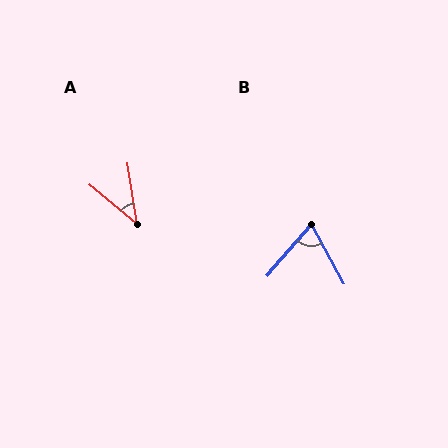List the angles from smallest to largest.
A (41°), B (70°).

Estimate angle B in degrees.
Approximately 70 degrees.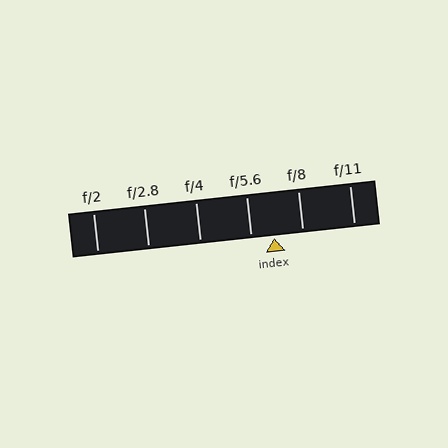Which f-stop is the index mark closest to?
The index mark is closest to f/5.6.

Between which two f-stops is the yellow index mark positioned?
The index mark is between f/5.6 and f/8.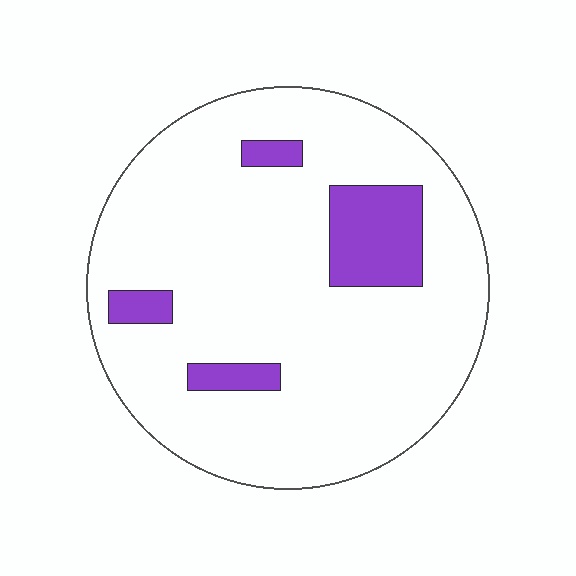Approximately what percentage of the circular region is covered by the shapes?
Approximately 15%.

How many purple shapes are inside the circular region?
4.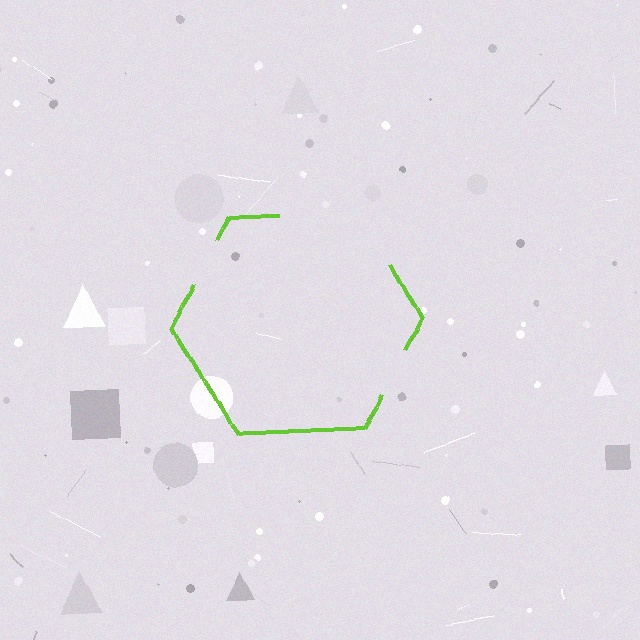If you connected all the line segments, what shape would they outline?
They would outline a hexagon.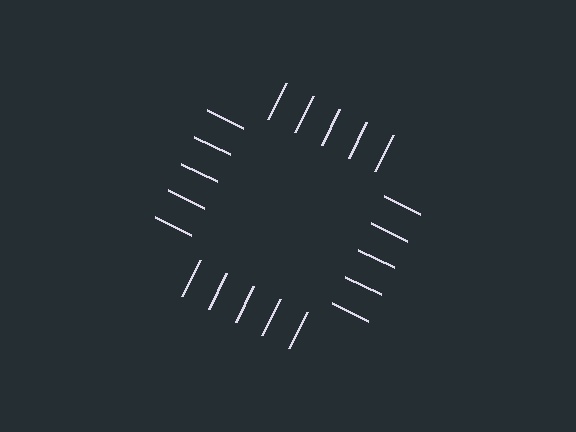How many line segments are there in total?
20 — 5 along each of the 4 edges.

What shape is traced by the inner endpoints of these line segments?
An illusory square — the line segments terminate on its edges but no continuous stroke is drawn.